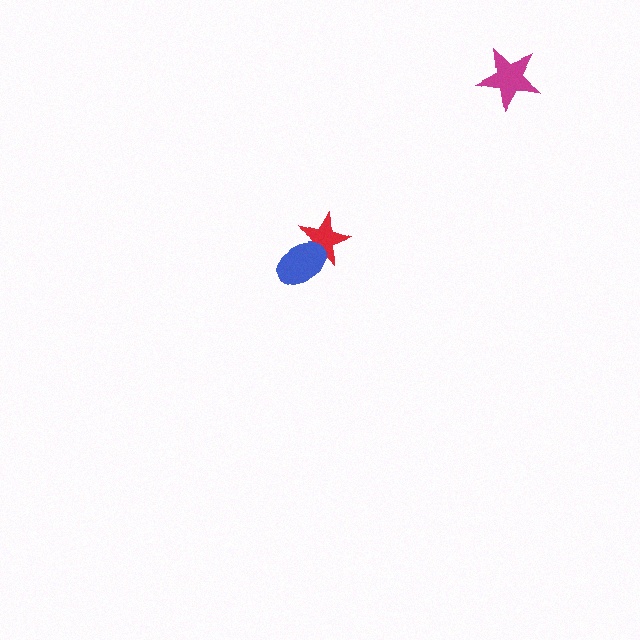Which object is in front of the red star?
The blue ellipse is in front of the red star.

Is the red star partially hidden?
Yes, it is partially covered by another shape.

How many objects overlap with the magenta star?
0 objects overlap with the magenta star.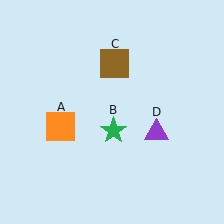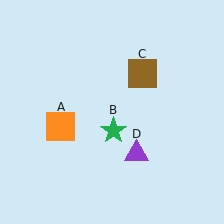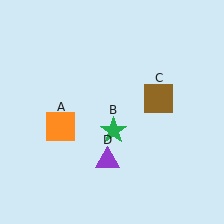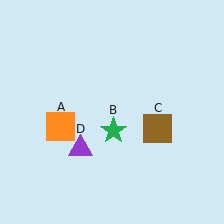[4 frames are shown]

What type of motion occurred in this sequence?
The brown square (object C), purple triangle (object D) rotated clockwise around the center of the scene.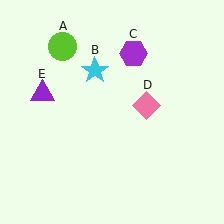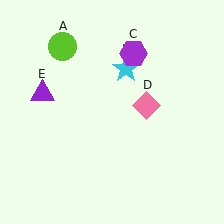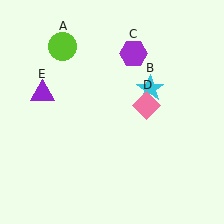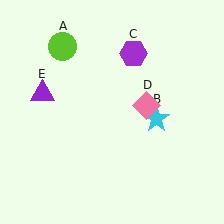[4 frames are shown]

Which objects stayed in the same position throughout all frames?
Lime circle (object A) and purple hexagon (object C) and pink diamond (object D) and purple triangle (object E) remained stationary.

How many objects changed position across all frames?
1 object changed position: cyan star (object B).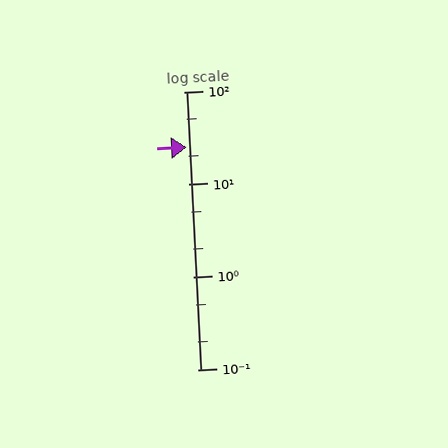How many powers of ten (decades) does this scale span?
The scale spans 3 decades, from 0.1 to 100.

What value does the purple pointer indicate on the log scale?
The pointer indicates approximately 25.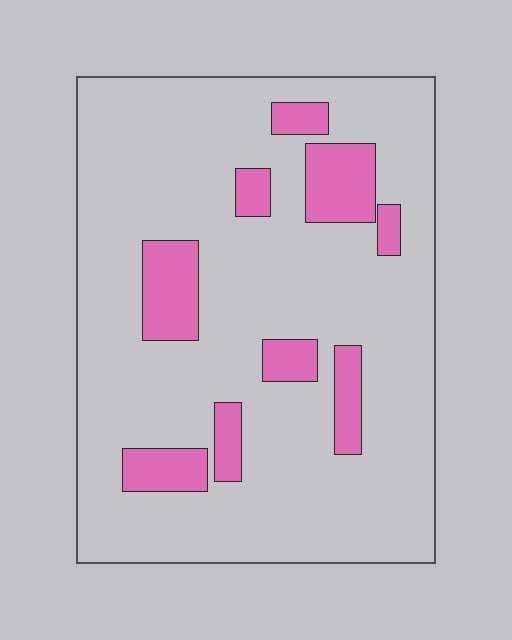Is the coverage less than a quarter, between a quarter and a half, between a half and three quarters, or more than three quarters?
Less than a quarter.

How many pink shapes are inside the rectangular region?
9.